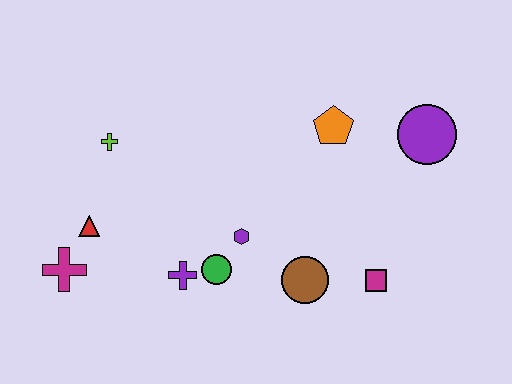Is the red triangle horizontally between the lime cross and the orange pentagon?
No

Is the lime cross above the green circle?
Yes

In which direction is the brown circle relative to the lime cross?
The brown circle is to the right of the lime cross.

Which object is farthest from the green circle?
The purple circle is farthest from the green circle.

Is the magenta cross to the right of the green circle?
No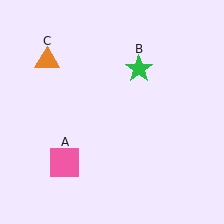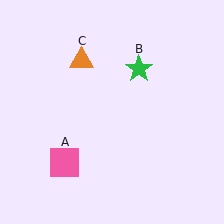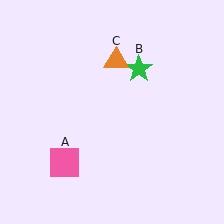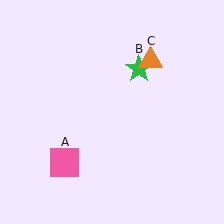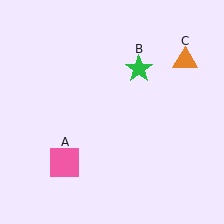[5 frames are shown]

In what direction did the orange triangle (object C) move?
The orange triangle (object C) moved right.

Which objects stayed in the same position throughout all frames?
Pink square (object A) and green star (object B) remained stationary.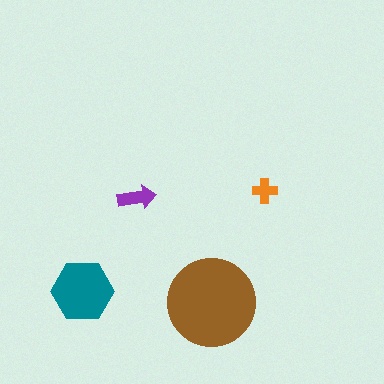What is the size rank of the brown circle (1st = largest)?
1st.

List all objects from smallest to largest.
The orange cross, the purple arrow, the teal hexagon, the brown circle.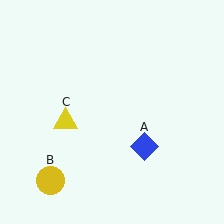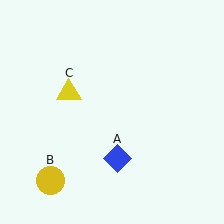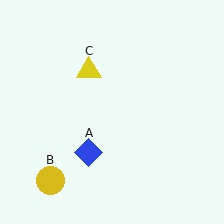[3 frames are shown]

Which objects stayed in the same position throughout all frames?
Yellow circle (object B) remained stationary.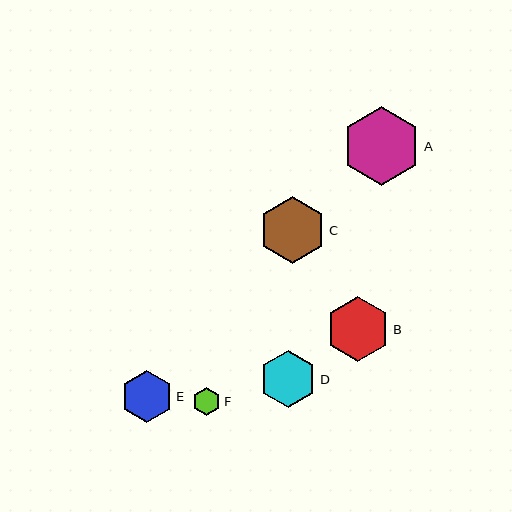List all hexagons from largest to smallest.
From largest to smallest: A, C, B, D, E, F.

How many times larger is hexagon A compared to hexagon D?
Hexagon A is approximately 1.4 times the size of hexagon D.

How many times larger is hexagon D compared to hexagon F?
Hexagon D is approximately 2.1 times the size of hexagon F.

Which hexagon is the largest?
Hexagon A is the largest with a size of approximately 79 pixels.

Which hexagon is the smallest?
Hexagon F is the smallest with a size of approximately 28 pixels.